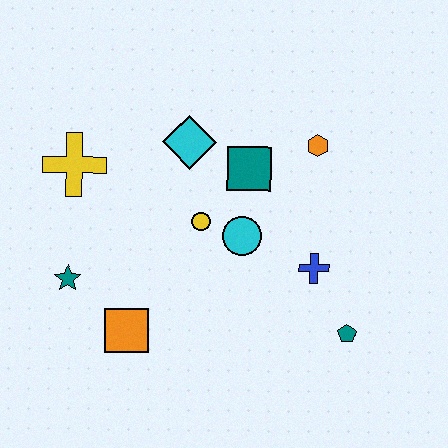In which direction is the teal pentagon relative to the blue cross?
The teal pentagon is below the blue cross.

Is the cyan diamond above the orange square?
Yes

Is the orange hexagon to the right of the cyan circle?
Yes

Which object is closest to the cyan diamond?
The teal square is closest to the cyan diamond.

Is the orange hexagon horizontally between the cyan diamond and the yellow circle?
No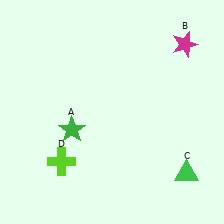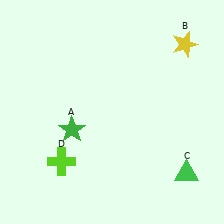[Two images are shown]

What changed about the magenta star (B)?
In Image 1, B is magenta. In Image 2, it changed to yellow.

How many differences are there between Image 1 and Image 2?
There is 1 difference between the two images.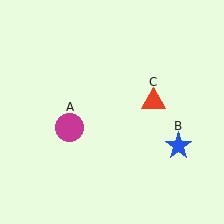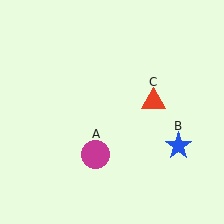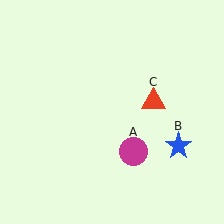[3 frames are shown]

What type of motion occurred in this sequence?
The magenta circle (object A) rotated counterclockwise around the center of the scene.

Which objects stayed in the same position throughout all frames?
Blue star (object B) and red triangle (object C) remained stationary.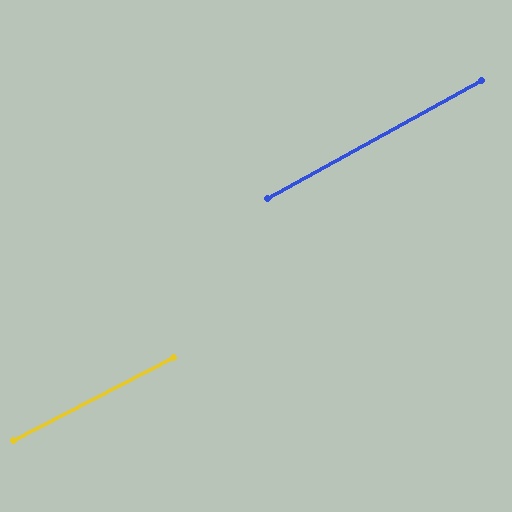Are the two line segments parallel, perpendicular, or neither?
Parallel — their directions differ by only 1.6°.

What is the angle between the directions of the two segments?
Approximately 2 degrees.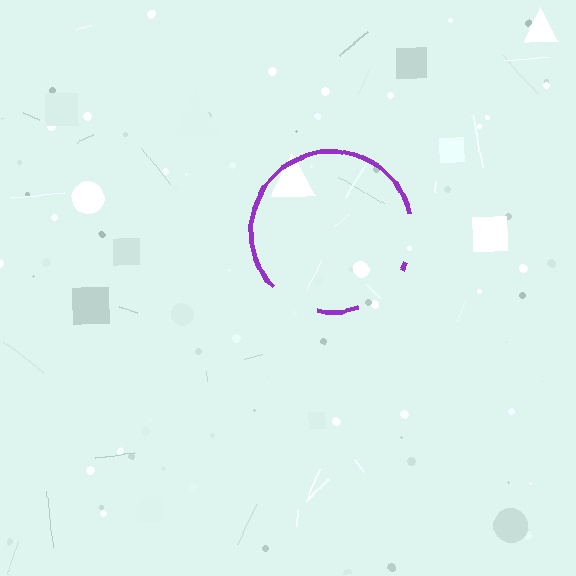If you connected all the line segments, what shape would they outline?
They would outline a circle.